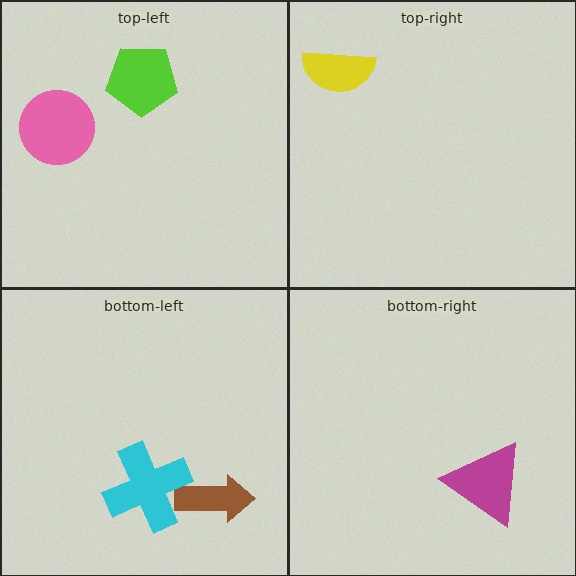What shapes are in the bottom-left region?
The brown arrow, the cyan cross.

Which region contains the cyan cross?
The bottom-left region.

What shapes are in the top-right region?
The yellow semicircle.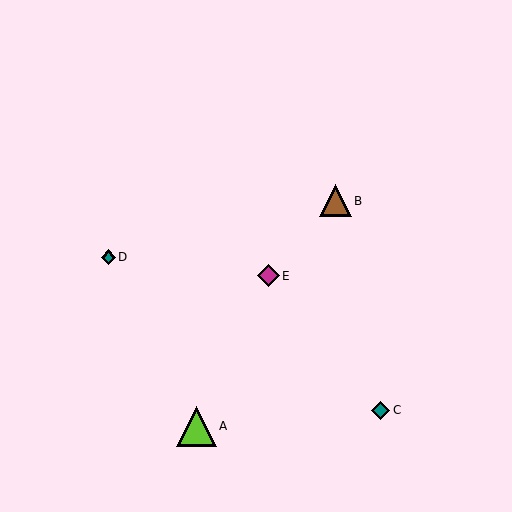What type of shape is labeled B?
Shape B is a brown triangle.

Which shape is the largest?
The lime triangle (labeled A) is the largest.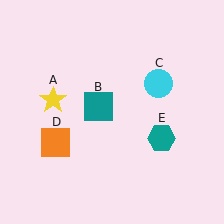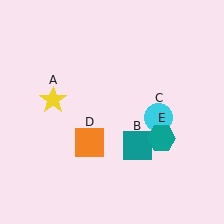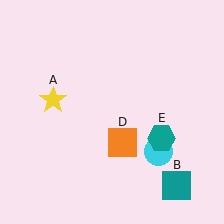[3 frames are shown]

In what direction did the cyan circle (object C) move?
The cyan circle (object C) moved down.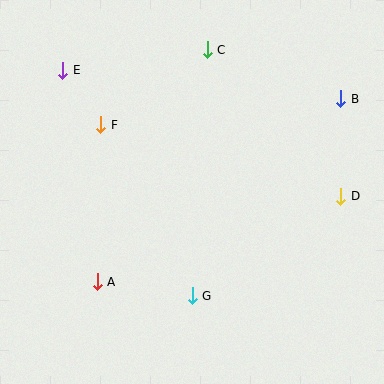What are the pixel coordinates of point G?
Point G is at (192, 296).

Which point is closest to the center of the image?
Point G at (192, 296) is closest to the center.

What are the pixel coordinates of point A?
Point A is at (97, 282).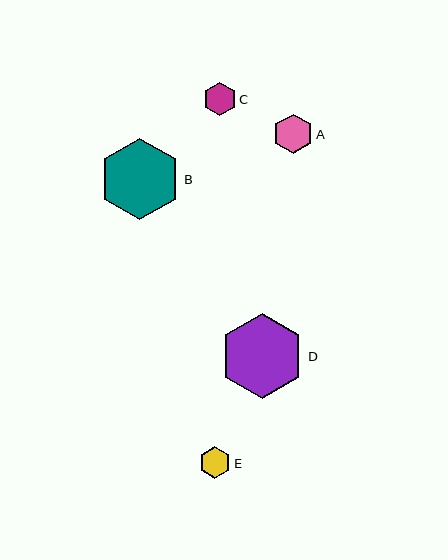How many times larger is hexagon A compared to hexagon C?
Hexagon A is approximately 1.2 times the size of hexagon C.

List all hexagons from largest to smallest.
From largest to smallest: D, B, A, C, E.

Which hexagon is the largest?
Hexagon D is the largest with a size of approximately 85 pixels.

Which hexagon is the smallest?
Hexagon E is the smallest with a size of approximately 32 pixels.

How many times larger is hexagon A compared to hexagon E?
Hexagon A is approximately 1.3 times the size of hexagon E.